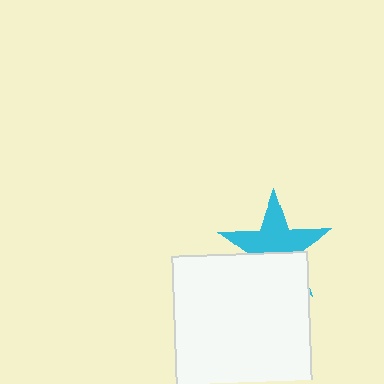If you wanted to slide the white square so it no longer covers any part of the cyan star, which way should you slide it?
Slide it down — that is the most direct way to separate the two shapes.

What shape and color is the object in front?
The object in front is a white square.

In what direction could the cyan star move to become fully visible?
The cyan star could move up. That would shift it out from behind the white square entirely.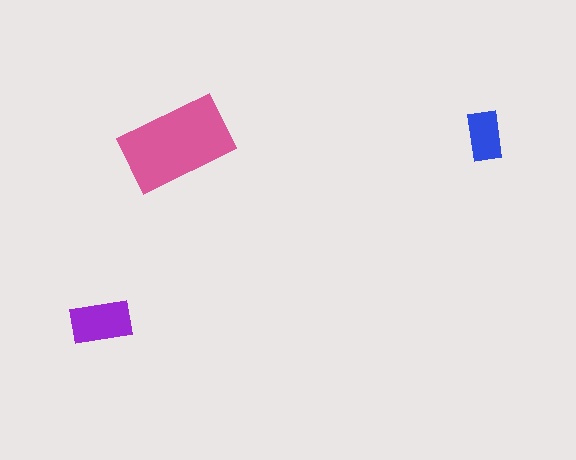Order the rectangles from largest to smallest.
the pink one, the purple one, the blue one.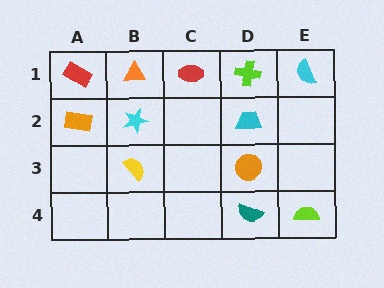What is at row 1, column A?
A red rectangle.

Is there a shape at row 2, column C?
No, that cell is empty.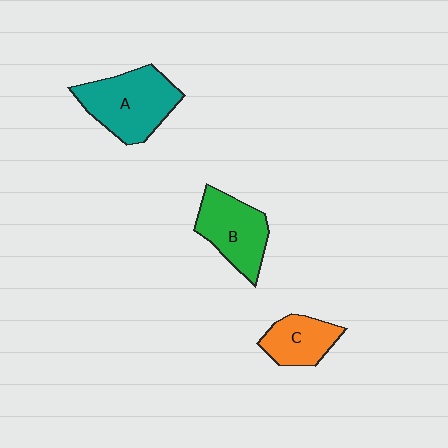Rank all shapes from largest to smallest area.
From largest to smallest: A (teal), B (green), C (orange).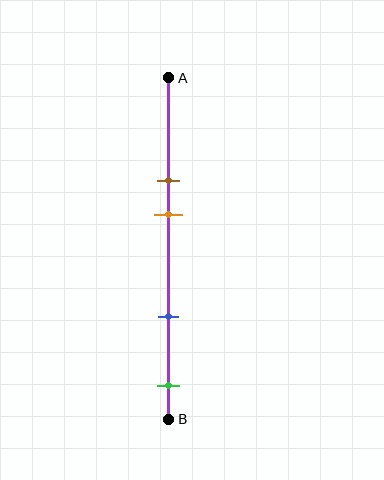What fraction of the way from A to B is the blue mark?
The blue mark is approximately 70% (0.7) of the way from A to B.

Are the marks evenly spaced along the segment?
No, the marks are not evenly spaced.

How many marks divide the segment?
There are 4 marks dividing the segment.